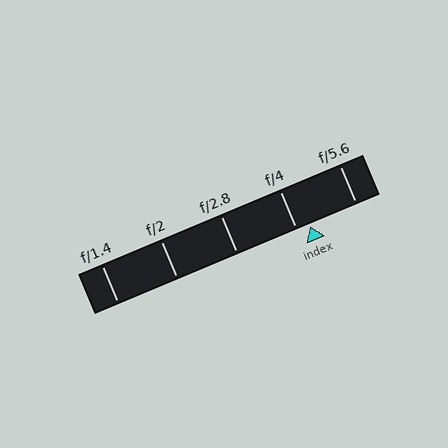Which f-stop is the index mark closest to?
The index mark is closest to f/4.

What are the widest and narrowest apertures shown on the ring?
The widest aperture shown is f/1.4 and the narrowest is f/5.6.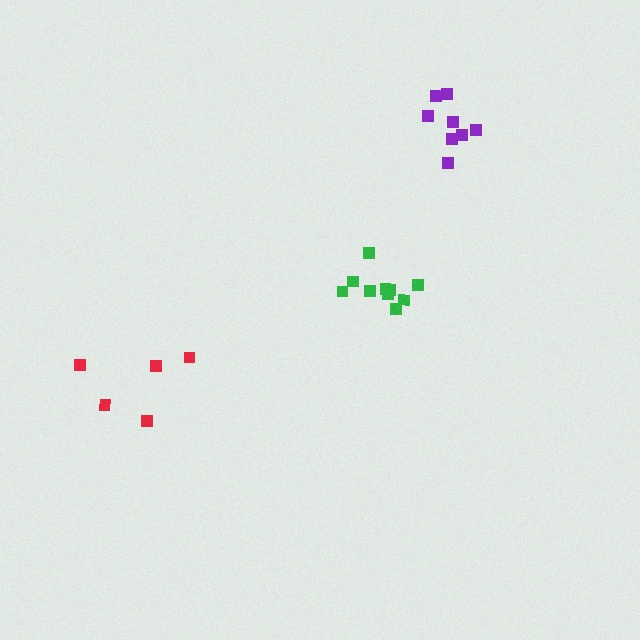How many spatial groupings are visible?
There are 3 spatial groupings.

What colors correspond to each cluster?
The clusters are colored: red, purple, green.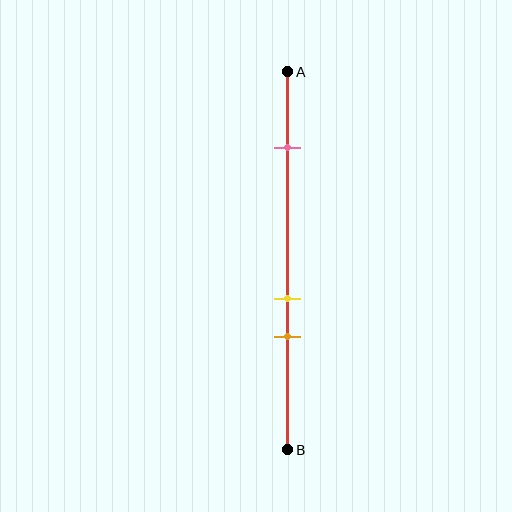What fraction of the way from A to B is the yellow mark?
The yellow mark is approximately 60% (0.6) of the way from A to B.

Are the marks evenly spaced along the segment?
No, the marks are not evenly spaced.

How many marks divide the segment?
There are 3 marks dividing the segment.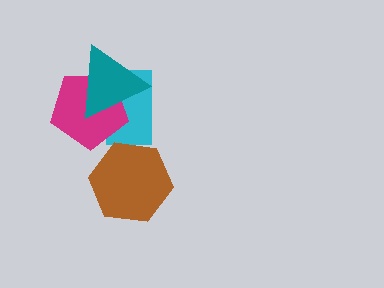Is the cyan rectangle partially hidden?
Yes, it is partially covered by another shape.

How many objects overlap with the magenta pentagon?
2 objects overlap with the magenta pentagon.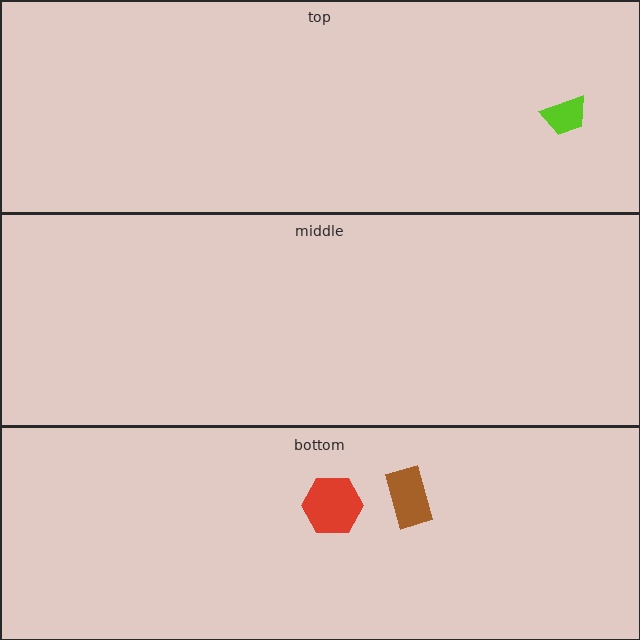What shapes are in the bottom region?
The red hexagon, the brown rectangle.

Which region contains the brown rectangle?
The bottom region.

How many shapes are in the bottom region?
2.